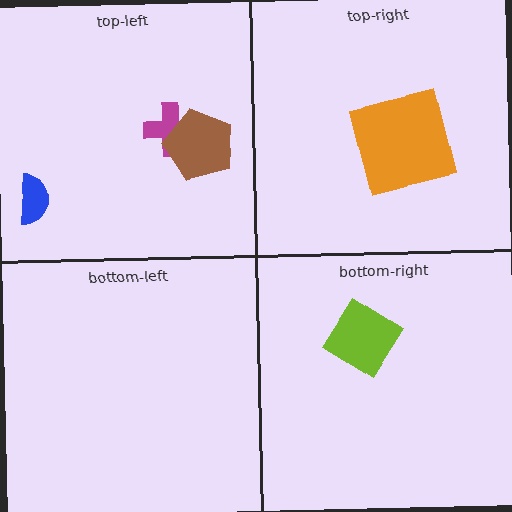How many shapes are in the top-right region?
1.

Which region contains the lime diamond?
The bottom-right region.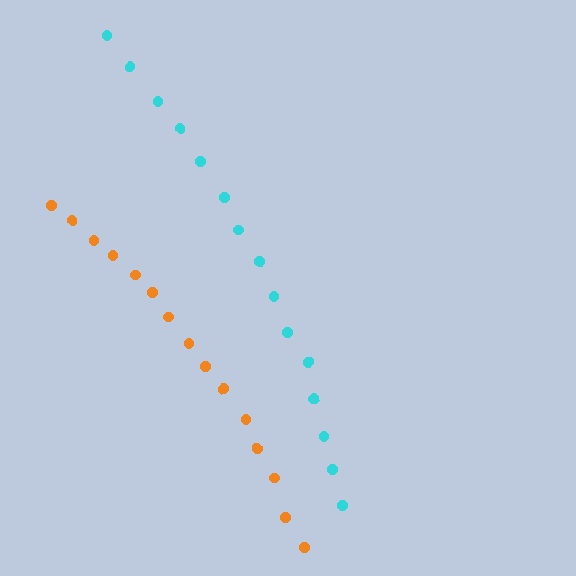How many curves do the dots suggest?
There are 2 distinct paths.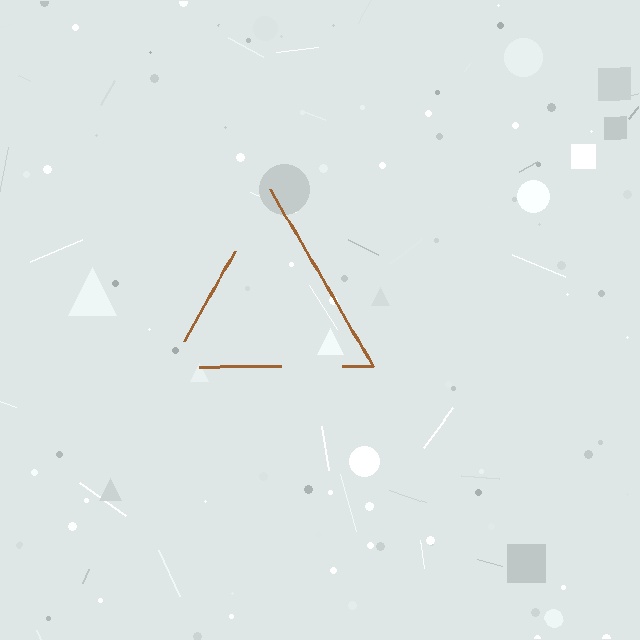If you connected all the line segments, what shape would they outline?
They would outline a triangle.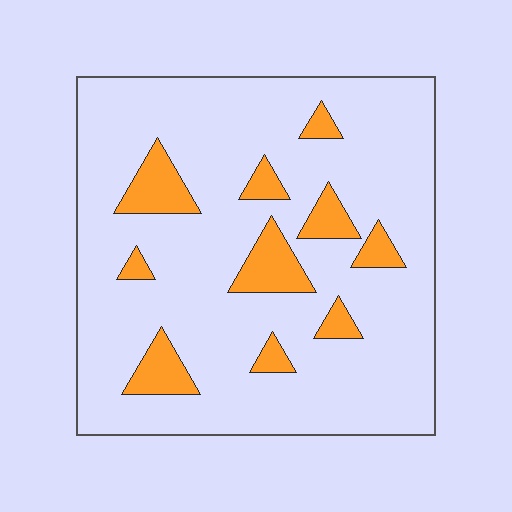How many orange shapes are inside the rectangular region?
10.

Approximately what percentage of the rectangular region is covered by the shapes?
Approximately 15%.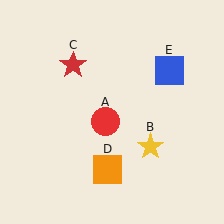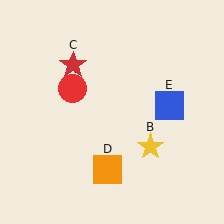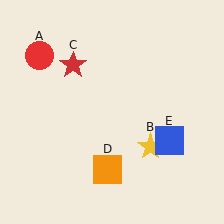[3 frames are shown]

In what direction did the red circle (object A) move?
The red circle (object A) moved up and to the left.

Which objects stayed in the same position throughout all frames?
Yellow star (object B) and red star (object C) and orange square (object D) remained stationary.